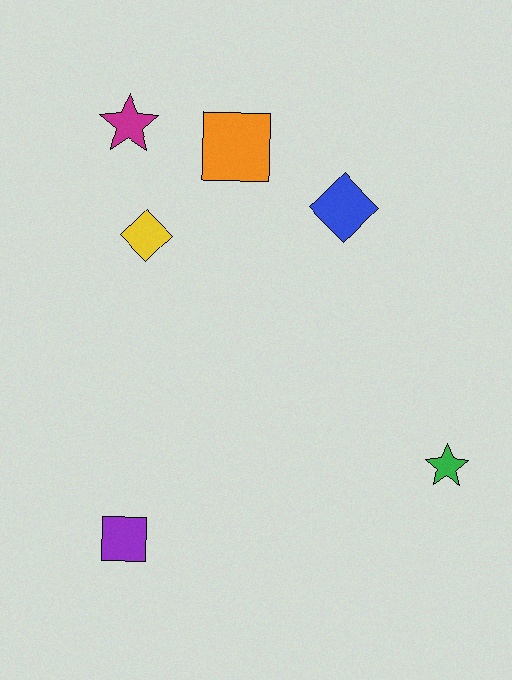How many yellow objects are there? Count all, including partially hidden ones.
There is 1 yellow object.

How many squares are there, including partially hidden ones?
There are 2 squares.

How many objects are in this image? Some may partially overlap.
There are 6 objects.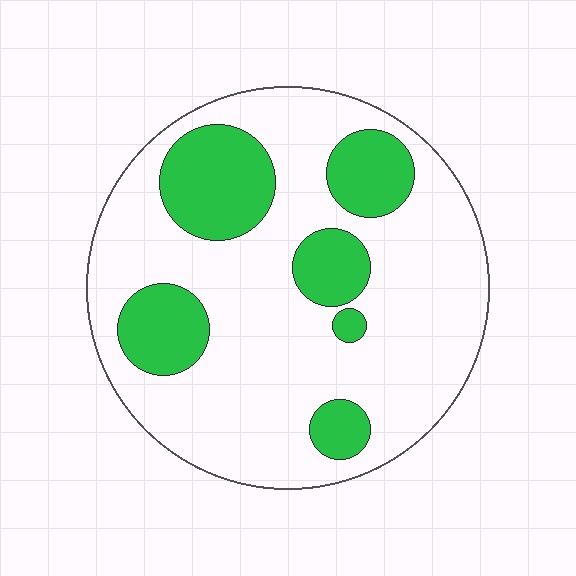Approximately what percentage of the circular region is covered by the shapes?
Approximately 25%.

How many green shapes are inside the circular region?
6.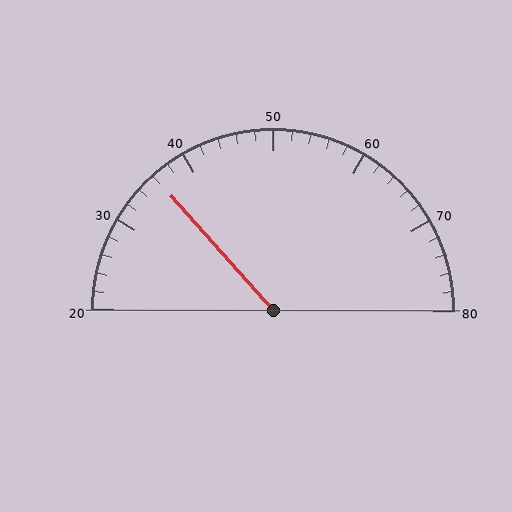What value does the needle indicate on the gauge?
The needle indicates approximately 36.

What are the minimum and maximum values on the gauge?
The gauge ranges from 20 to 80.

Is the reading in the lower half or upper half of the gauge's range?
The reading is in the lower half of the range (20 to 80).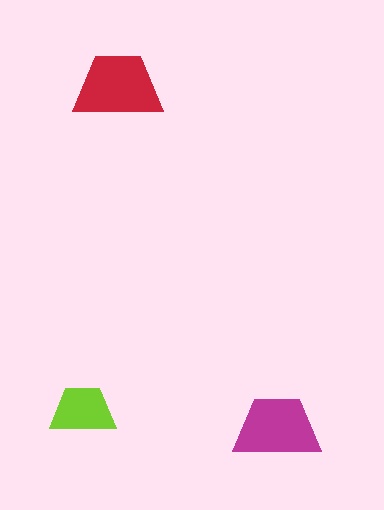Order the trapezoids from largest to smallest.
the red one, the magenta one, the lime one.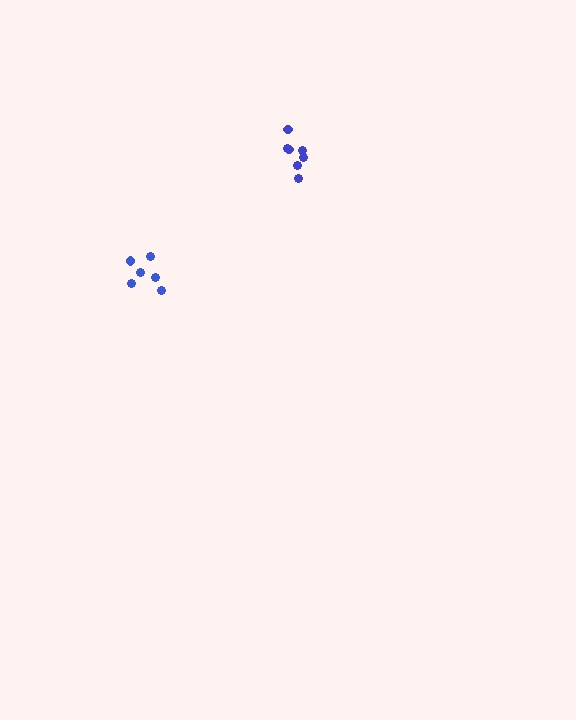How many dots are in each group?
Group 1: 7 dots, Group 2: 6 dots (13 total).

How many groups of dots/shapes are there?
There are 2 groups.